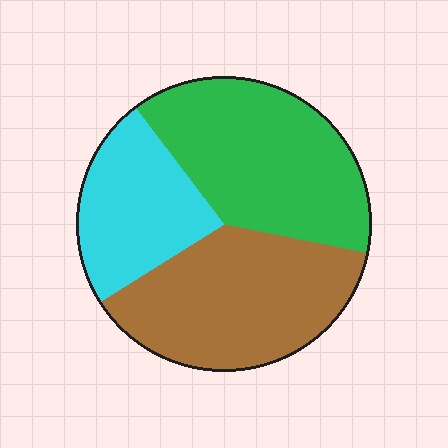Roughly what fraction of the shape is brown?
Brown takes up about three eighths (3/8) of the shape.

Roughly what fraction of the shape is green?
Green covers about 40% of the shape.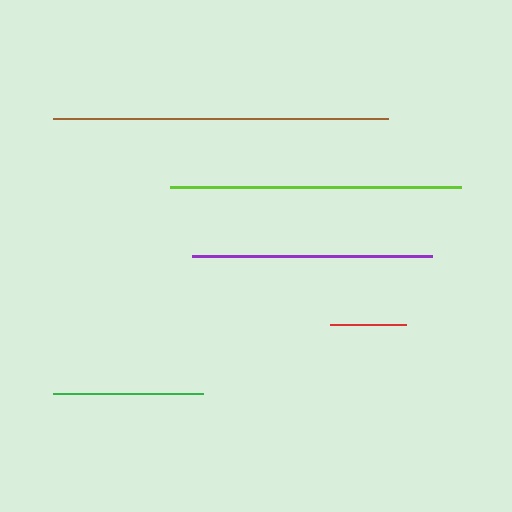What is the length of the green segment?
The green segment is approximately 149 pixels long.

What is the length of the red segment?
The red segment is approximately 75 pixels long.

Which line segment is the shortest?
The red line is the shortest at approximately 75 pixels.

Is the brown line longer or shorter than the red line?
The brown line is longer than the red line.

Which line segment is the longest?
The brown line is the longest at approximately 336 pixels.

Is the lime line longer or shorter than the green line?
The lime line is longer than the green line.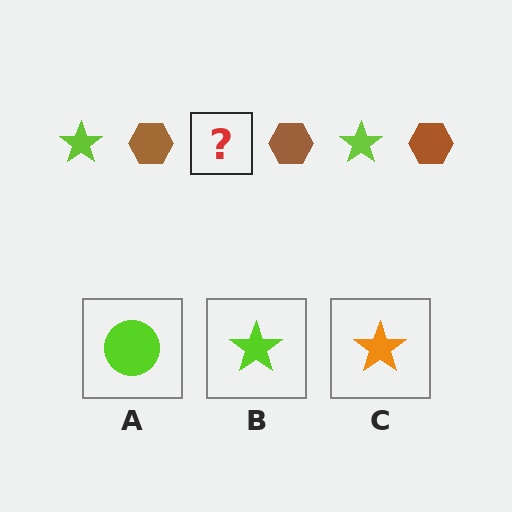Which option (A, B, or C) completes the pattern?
B.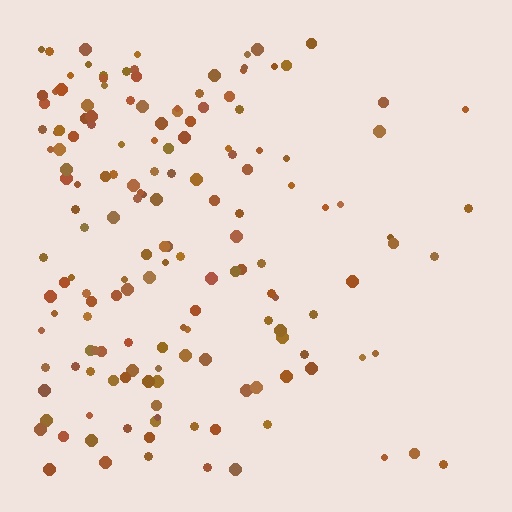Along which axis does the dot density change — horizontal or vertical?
Horizontal.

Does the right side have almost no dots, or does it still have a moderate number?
Still a moderate number, just noticeably fewer than the left.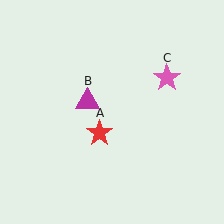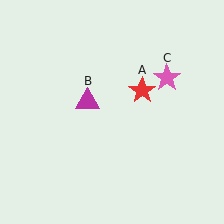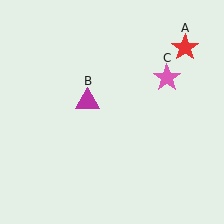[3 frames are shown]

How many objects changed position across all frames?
1 object changed position: red star (object A).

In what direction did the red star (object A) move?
The red star (object A) moved up and to the right.